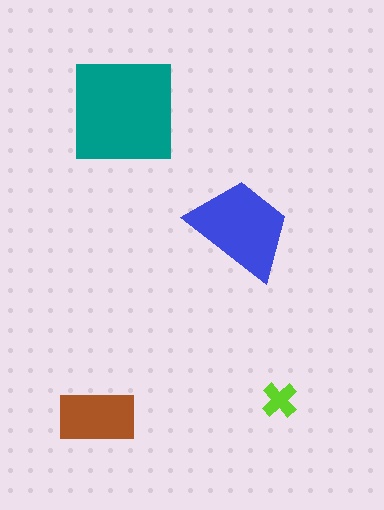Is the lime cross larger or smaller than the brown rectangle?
Smaller.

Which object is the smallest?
The lime cross.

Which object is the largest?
The teal square.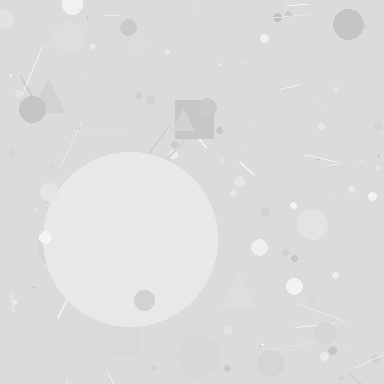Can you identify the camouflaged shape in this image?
The camouflaged shape is a circle.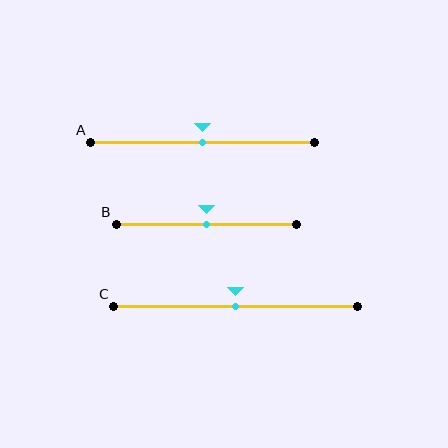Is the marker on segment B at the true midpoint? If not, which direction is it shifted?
Yes, the marker on segment B is at the true midpoint.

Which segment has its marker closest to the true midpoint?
Segment A has its marker closest to the true midpoint.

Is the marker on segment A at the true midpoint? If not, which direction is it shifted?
Yes, the marker on segment A is at the true midpoint.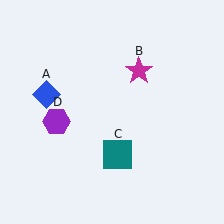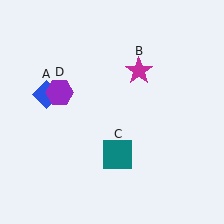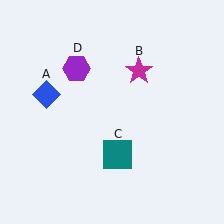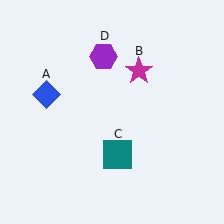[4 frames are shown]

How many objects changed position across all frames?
1 object changed position: purple hexagon (object D).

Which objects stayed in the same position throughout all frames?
Blue diamond (object A) and magenta star (object B) and teal square (object C) remained stationary.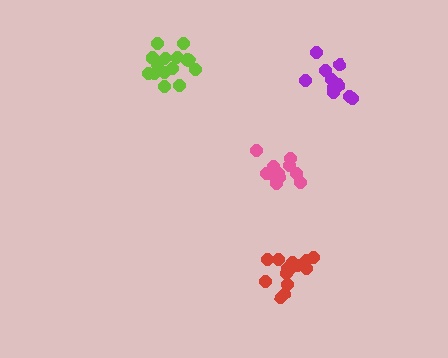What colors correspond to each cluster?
The clusters are colored: purple, lime, red, pink.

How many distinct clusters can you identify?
There are 4 distinct clusters.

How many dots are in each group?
Group 1: 11 dots, Group 2: 15 dots, Group 3: 14 dots, Group 4: 11 dots (51 total).